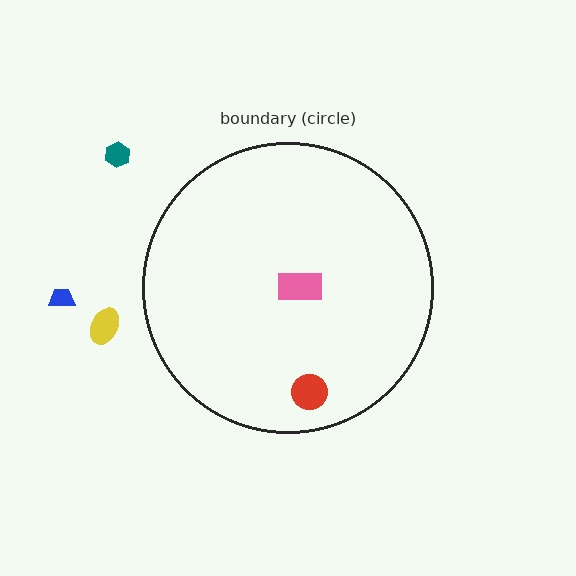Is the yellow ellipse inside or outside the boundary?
Outside.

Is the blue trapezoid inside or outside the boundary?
Outside.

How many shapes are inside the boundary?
2 inside, 3 outside.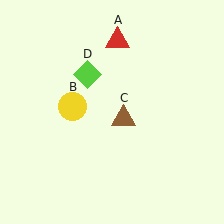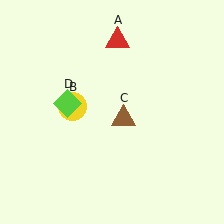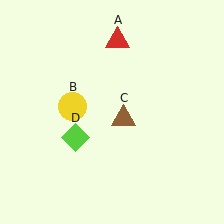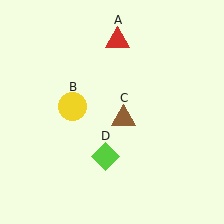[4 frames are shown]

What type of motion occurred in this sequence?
The lime diamond (object D) rotated counterclockwise around the center of the scene.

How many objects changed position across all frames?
1 object changed position: lime diamond (object D).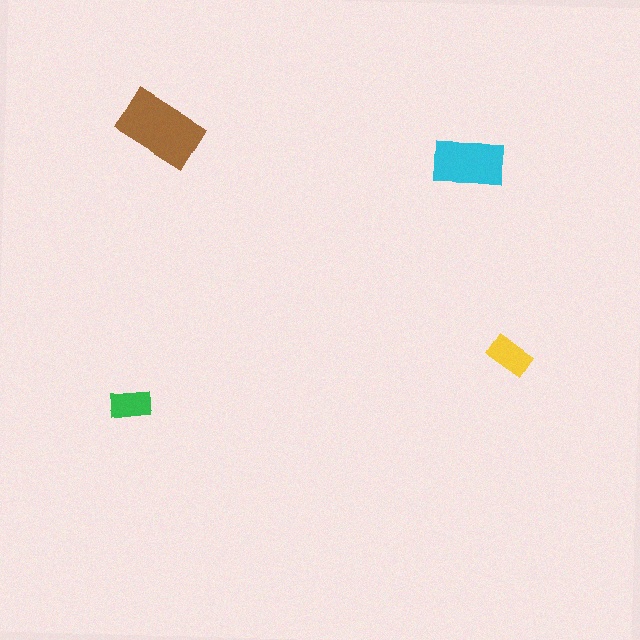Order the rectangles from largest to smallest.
the brown one, the cyan one, the yellow one, the green one.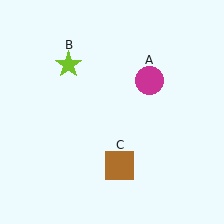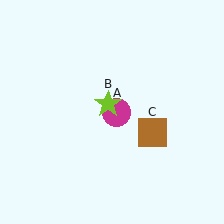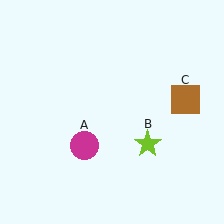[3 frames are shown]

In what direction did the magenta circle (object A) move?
The magenta circle (object A) moved down and to the left.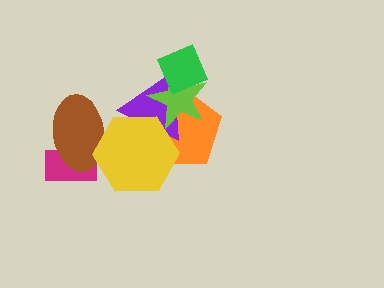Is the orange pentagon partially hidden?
Yes, it is partially covered by another shape.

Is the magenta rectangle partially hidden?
Yes, it is partially covered by another shape.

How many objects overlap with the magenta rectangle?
1 object overlaps with the magenta rectangle.